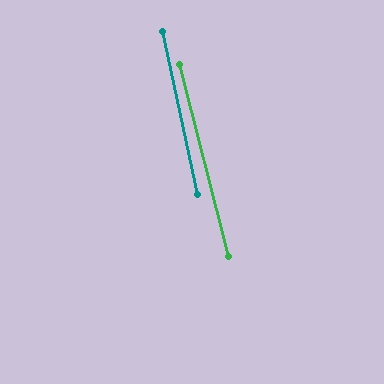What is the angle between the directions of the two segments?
Approximately 2 degrees.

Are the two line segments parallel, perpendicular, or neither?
Parallel — their directions differ by only 1.8°.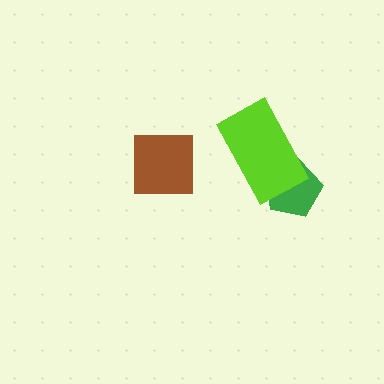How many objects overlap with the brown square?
0 objects overlap with the brown square.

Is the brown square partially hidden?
No, no other shape covers it.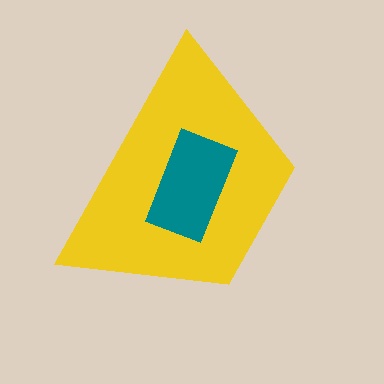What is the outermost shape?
The yellow trapezoid.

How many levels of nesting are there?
2.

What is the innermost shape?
The teal rectangle.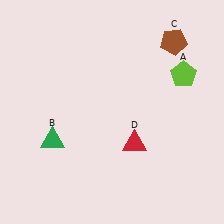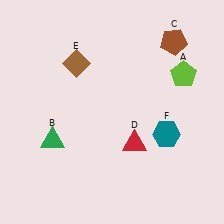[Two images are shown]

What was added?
A brown diamond (E), a teal hexagon (F) were added in Image 2.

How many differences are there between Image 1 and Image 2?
There are 2 differences between the two images.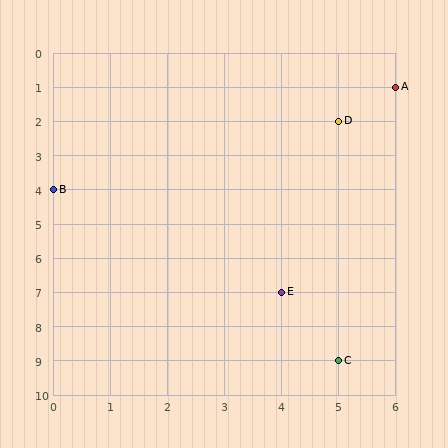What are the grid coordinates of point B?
Point B is at grid coordinates (0, 4).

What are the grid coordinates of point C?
Point C is at grid coordinates (5, 9).